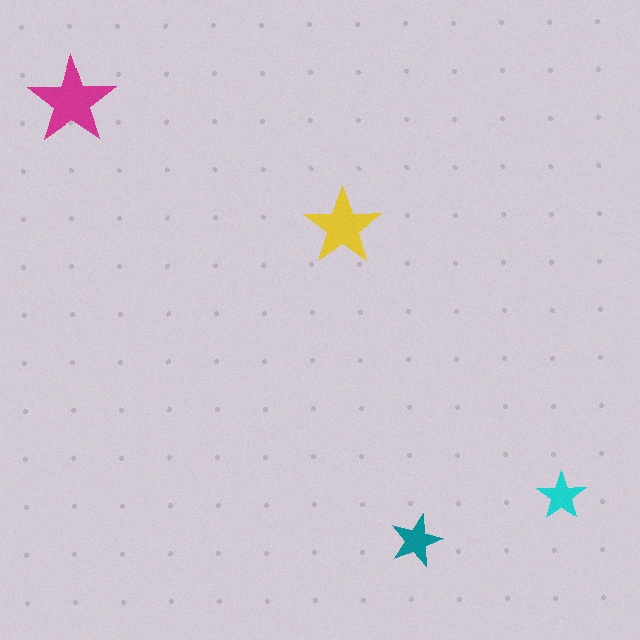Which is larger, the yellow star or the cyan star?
The yellow one.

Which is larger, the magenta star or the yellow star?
The magenta one.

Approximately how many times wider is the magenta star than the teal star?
About 1.5 times wider.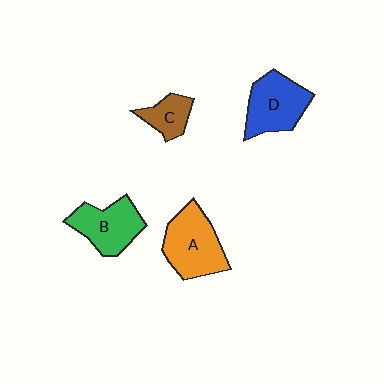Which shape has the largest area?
Shape A (orange).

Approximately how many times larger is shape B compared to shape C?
Approximately 1.8 times.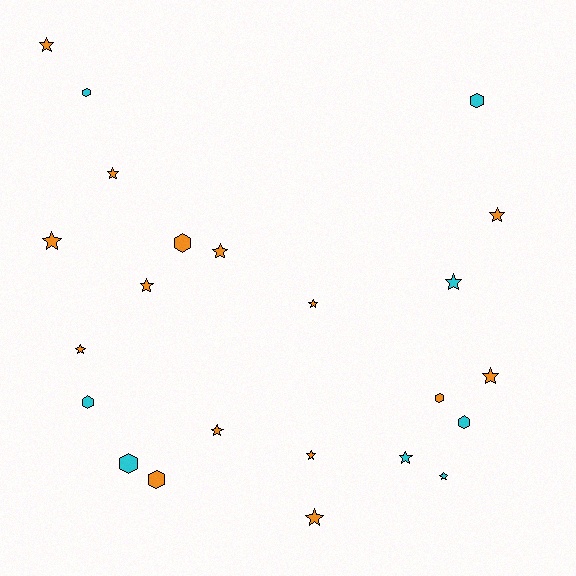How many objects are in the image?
There are 23 objects.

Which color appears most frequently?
Orange, with 15 objects.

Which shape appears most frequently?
Star, with 15 objects.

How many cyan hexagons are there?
There are 5 cyan hexagons.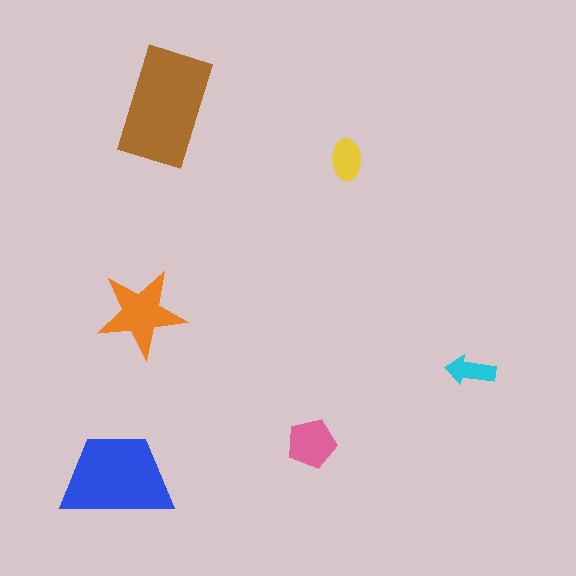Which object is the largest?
The brown rectangle.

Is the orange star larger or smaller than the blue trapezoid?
Smaller.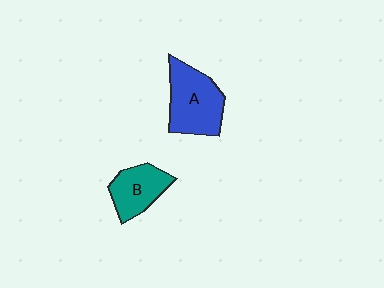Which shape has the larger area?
Shape A (blue).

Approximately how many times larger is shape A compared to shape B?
Approximately 1.5 times.